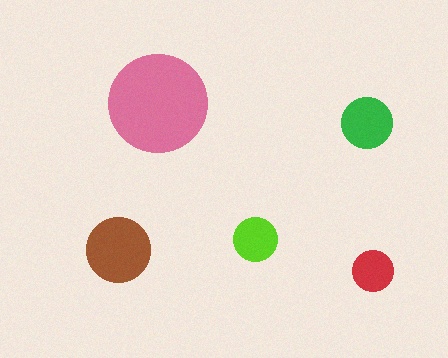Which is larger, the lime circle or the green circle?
The green one.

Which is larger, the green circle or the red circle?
The green one.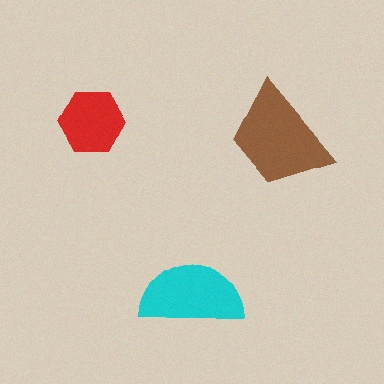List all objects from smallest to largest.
The red hexagon, the cyan semicircle, the brown trapezoid.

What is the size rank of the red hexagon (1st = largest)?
3rd.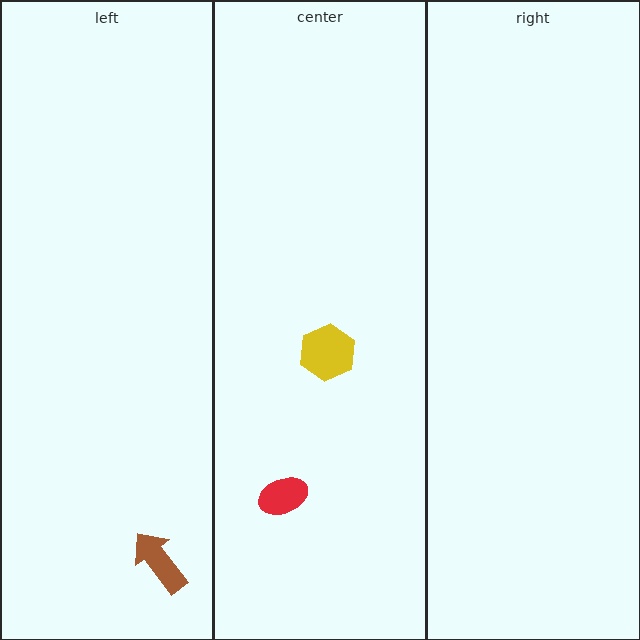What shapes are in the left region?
The brown arrow.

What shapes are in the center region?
The yellow hexagon, the red ellipse.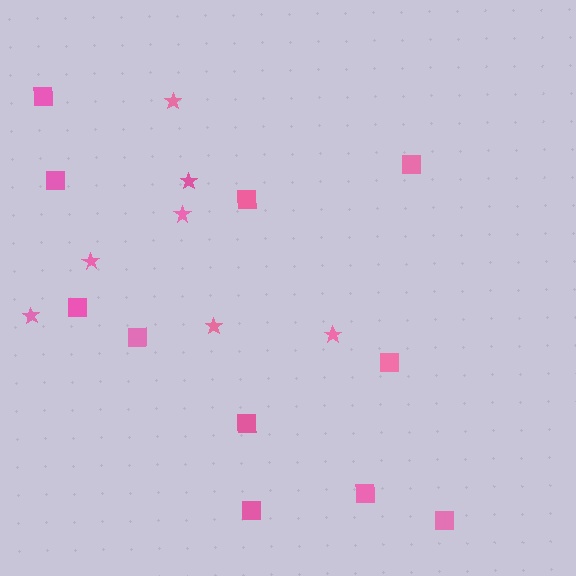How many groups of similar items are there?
There are 2 groups: one group of squares (11) and one group of stars (7).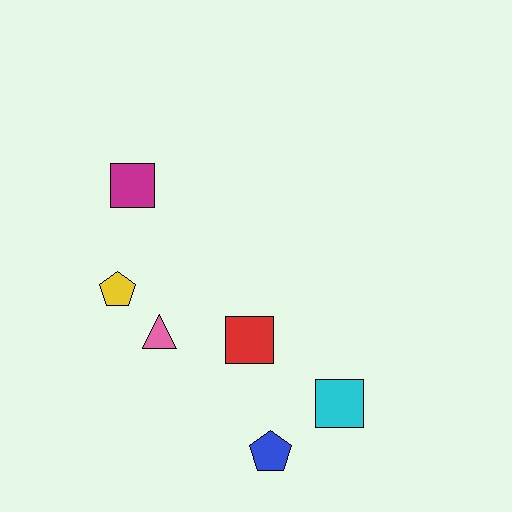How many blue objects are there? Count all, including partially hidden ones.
There is 1 blue object.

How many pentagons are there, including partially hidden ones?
There are 2 pentagons.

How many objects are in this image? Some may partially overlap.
There are 6 objects.